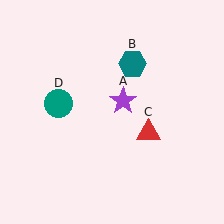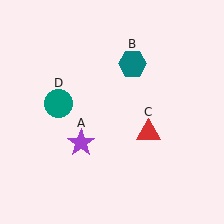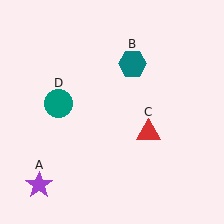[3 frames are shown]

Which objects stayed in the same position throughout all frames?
Teal hexagon (object B) and red triangle (object C) and teal circle (object D) remained stationary.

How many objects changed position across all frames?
1 object changed position: purple star (object A).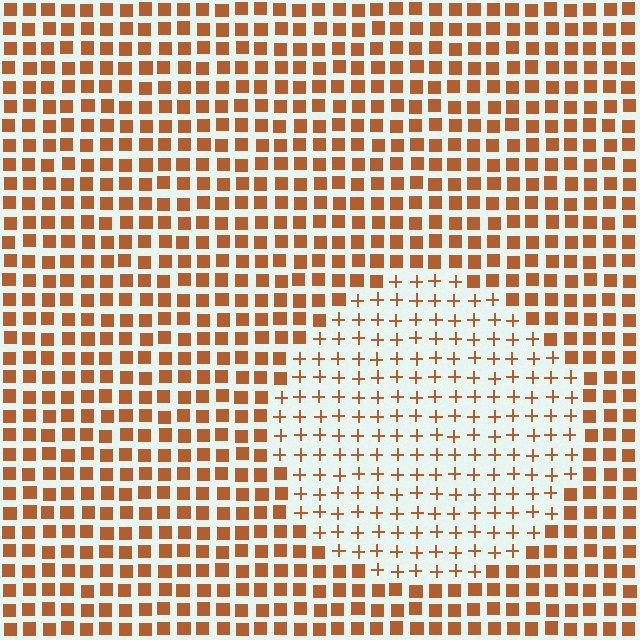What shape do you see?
I see a circle.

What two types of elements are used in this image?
The image uses plus signs inside the circle region and squares outside it.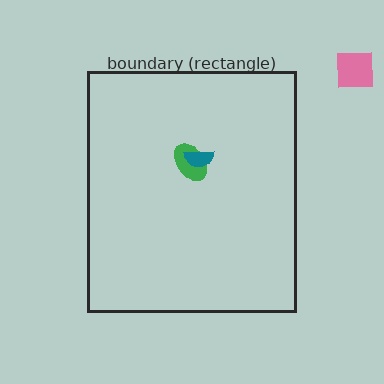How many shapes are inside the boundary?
2 inside, 1 outside.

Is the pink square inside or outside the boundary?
Outside.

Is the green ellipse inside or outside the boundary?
Inside.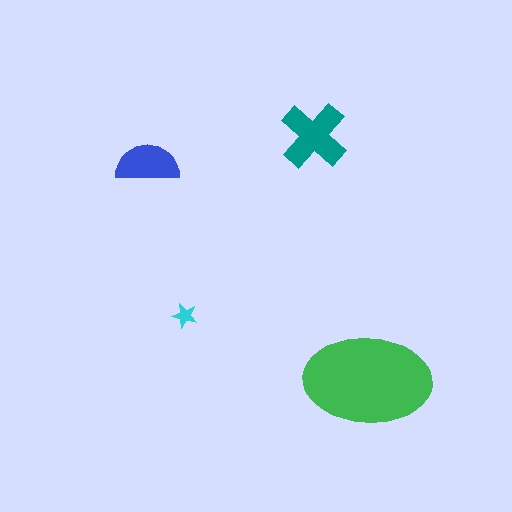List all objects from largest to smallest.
The green ellipse, the teal cross, the blue semicircle, the cyan star.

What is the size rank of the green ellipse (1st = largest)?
1st.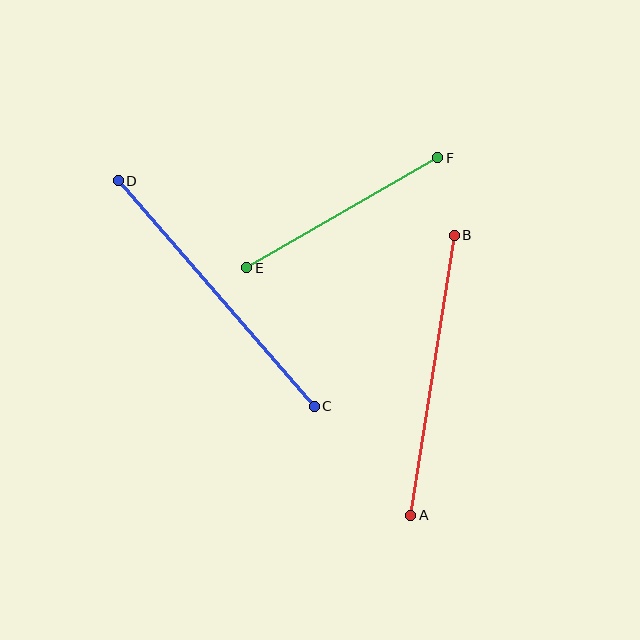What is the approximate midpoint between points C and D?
The midpoint is at approximately (216, 293) pixels.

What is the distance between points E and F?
The distance is approximately 220 pixels.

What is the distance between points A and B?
The distance is approximately 283 pixels.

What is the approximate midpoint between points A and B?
The midpoint is at approximately (433, 375) pixels.